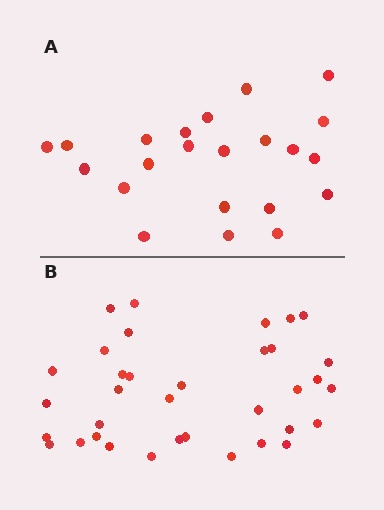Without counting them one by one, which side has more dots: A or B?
Region B (the bottom region) has more dots.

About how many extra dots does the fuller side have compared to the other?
Region B has approximately 15 more dots than region A.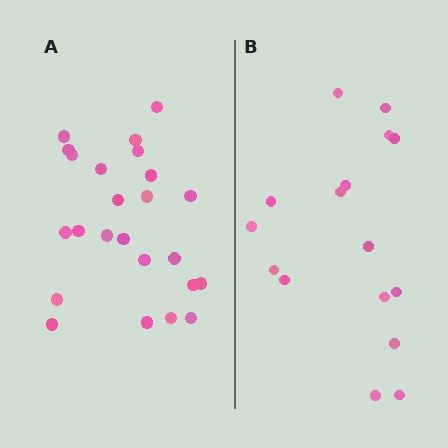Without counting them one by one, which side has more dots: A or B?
Region A (the left region) has more dots.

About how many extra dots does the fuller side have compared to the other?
Region A has roughly 8 or so more dots than region B.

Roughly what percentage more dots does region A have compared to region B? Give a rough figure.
About 50% more.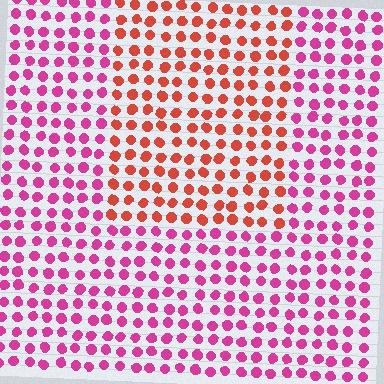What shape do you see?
I see a rectangle.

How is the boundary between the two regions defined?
The boundary is defined purely by a slight shift in hue (about 42 degrees). Spacing, size, and orientation are identical on both sides.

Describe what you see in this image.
The image is filled with small magenta elements in a uniform arrangement. A rectangle-shaped region is visible where the elements are tinted to a slightly different hue, forming a subtle color boundary.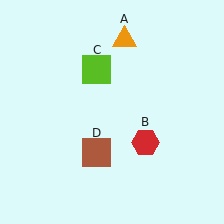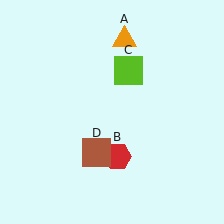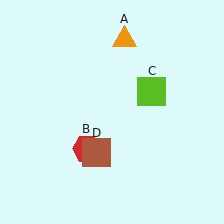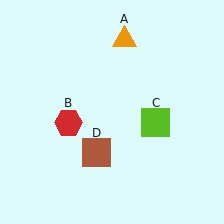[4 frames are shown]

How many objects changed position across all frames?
2 objects changed position: red hexagon (object B), lime square (object C).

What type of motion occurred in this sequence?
The red hexagon (object B), lime square (object C) rotated clockwise around the center of the scene.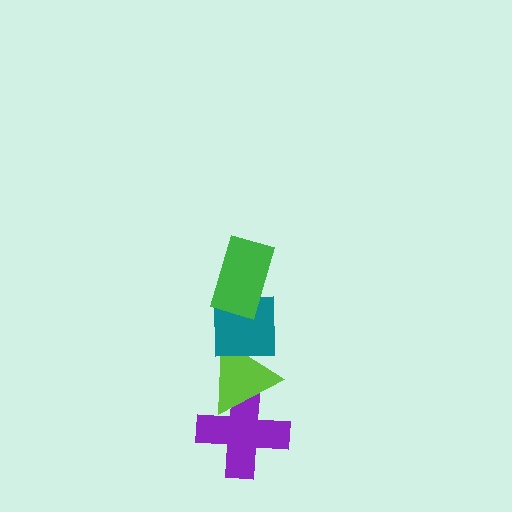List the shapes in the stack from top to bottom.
From top to bottom: the green rectangle, the teal square, the lime triangle, the purple cross.